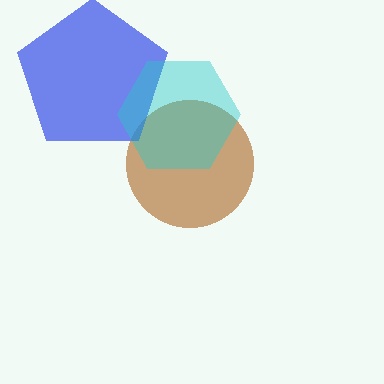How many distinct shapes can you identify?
There are 3 distinct shapes: a brown circle, a blue pentagon, a cyan hexagon.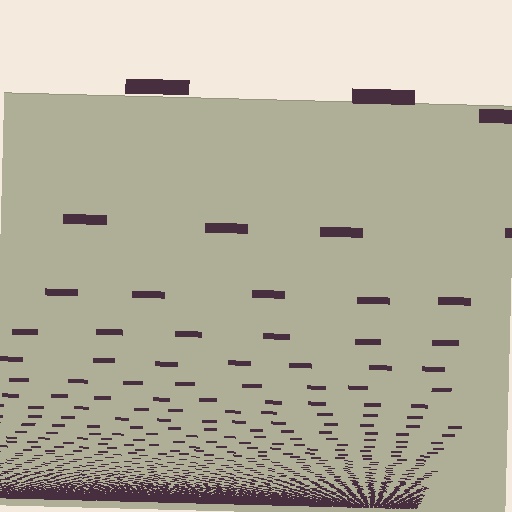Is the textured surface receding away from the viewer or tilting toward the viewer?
The surface appears to tilt toward the viewer. Texture elements get larger and sparser toward the top.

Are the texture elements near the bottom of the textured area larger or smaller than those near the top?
Smaller. The gradient is inverted — elements near the bottom are smaller and denser.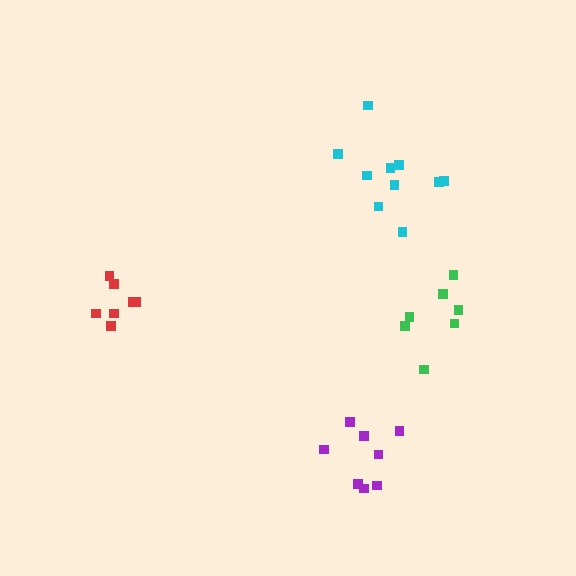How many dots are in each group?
Group 1: 7 dots, Group 2: 8 dots, Group 3: 10 dots, Group 4: 7 dots (32 total).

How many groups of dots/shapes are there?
There are 4 groups.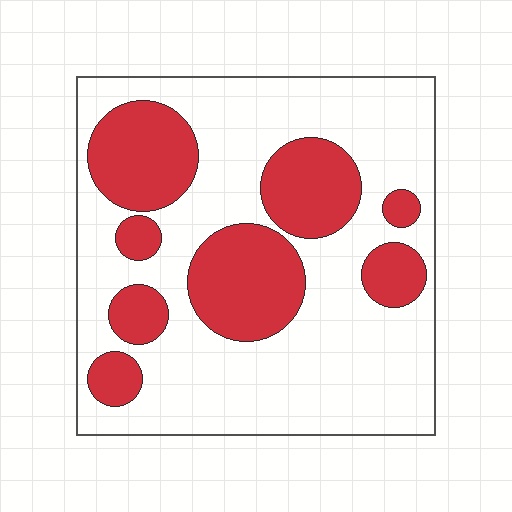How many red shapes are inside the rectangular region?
8.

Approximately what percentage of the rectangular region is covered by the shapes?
Approximately 30%.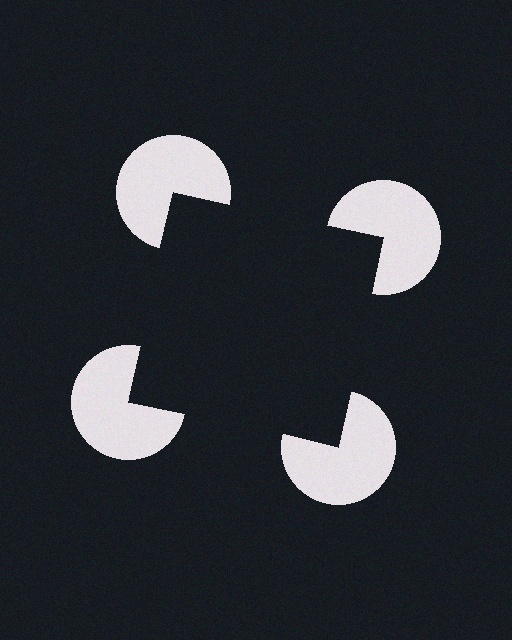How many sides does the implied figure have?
4 sides.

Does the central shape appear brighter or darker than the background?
It typically appears slightly darker than the background, even though no actual brightness change is drawn.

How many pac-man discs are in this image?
There are 4 — one at each vertex of the illusory square.